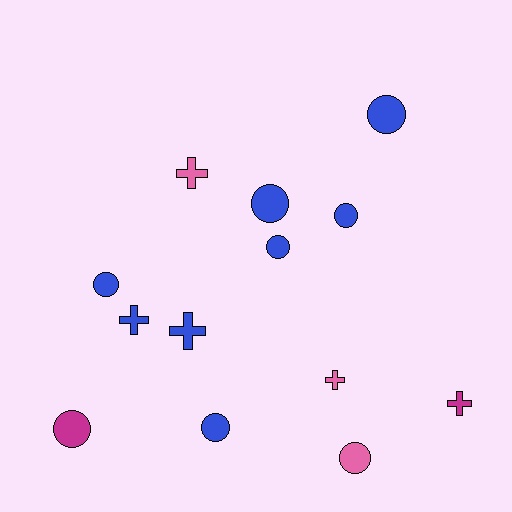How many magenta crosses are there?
There is 1 magenta cross.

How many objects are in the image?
There are 13 objects.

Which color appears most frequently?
Blue, with 8 objects.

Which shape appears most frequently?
Circle, with 8 objects.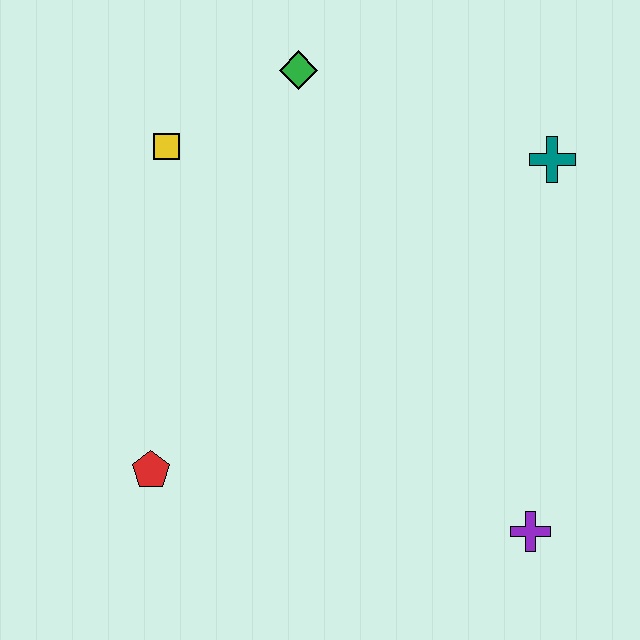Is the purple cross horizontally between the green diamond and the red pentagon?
No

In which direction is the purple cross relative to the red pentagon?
The purple cross is to the right of the red pentagon.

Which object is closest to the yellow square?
The green diamond is closest to the yellow square.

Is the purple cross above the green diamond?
No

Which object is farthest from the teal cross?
The red pentagon is farthest from the teal cross.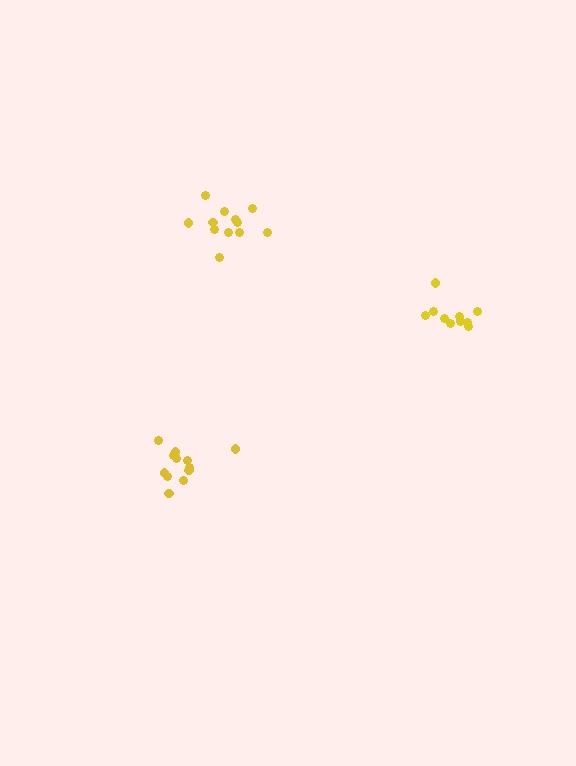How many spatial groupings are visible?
There are 3 spatial groupings.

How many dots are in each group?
Group 1: 10 dots, Group 2: 12 dots, Group 3: 12 dots (34 total).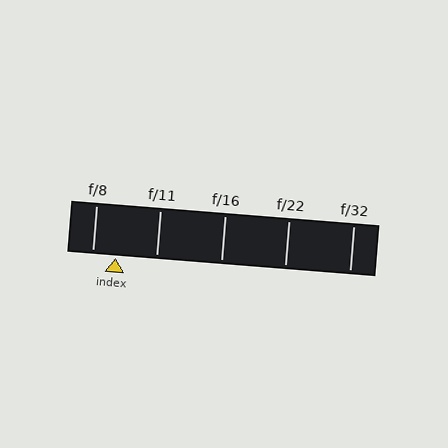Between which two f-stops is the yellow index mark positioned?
The index mark is between f/8 and f/11.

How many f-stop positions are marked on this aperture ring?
There are 5 f-stop positions marked.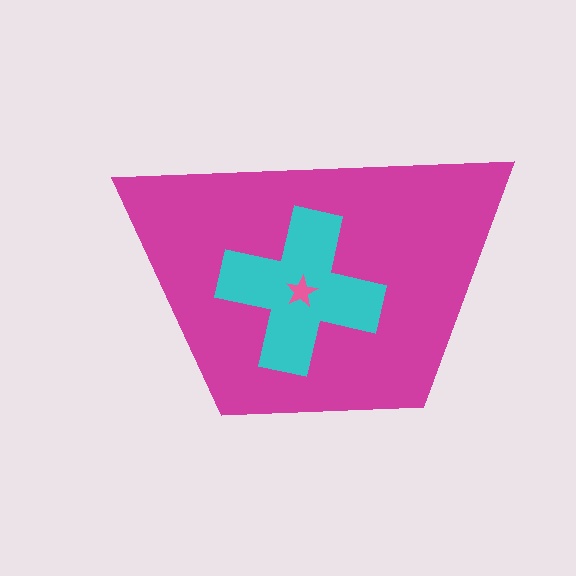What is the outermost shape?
The magenta trapezoid.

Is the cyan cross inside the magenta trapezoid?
Yes.